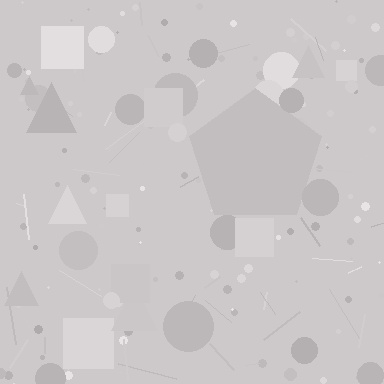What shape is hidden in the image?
A pentagon is hidden in the image.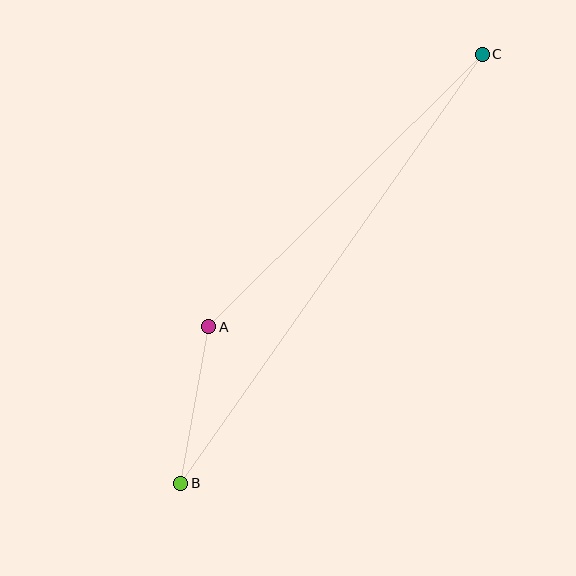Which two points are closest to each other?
Points A and B are closest to each other.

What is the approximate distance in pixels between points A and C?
The distance between A and C is approximately 386 pixels.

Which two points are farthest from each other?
Points B and C are farthest from each other.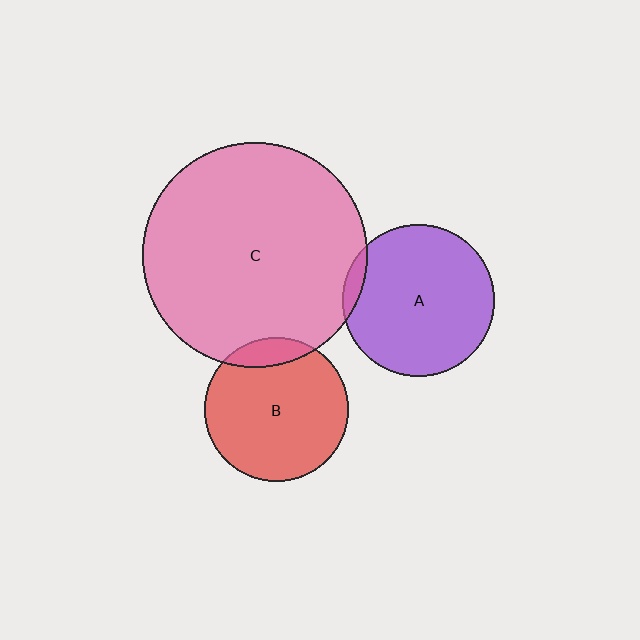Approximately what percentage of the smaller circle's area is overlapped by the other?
Approximately 10%.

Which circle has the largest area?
Circle C (pink).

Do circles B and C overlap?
Yes.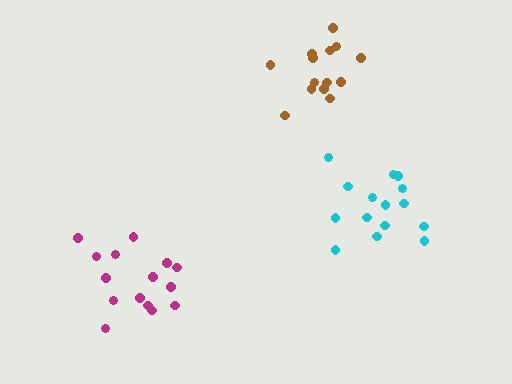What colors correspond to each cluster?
The clusters are colored: brown, magenta, cyan.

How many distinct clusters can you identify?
There are 3 distinct clusters.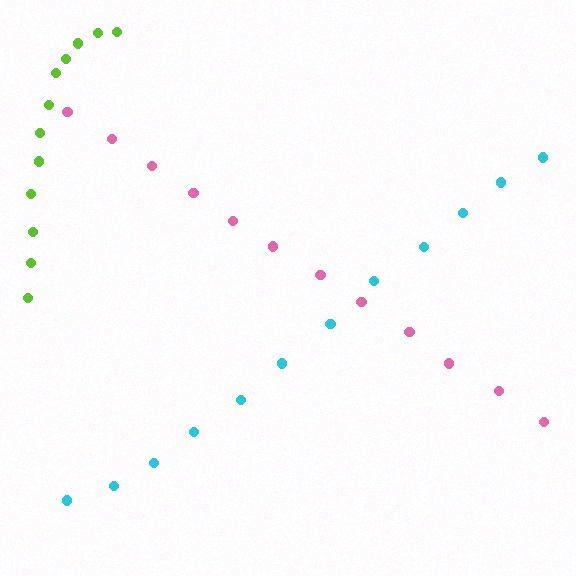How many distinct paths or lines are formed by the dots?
There are 3 distinct paths.